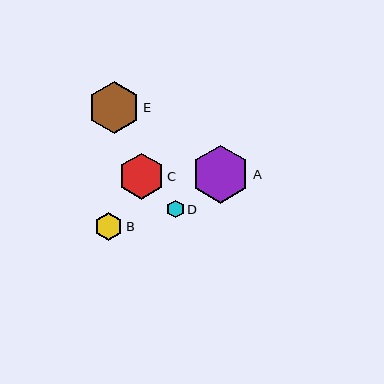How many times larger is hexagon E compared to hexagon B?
Hexagon E is approximately 1.8 times the size of hexagon B.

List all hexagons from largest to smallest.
From largest to smallest: A, E, C, B, D.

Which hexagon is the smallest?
Hexagon D is the smallest with a size of approximately 18 pixels.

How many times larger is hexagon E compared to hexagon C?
Hexagon E is approximately 1.1 times the size of hexagon C.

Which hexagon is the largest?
Hexagon A is the largest with a size of approximately 58 pixels.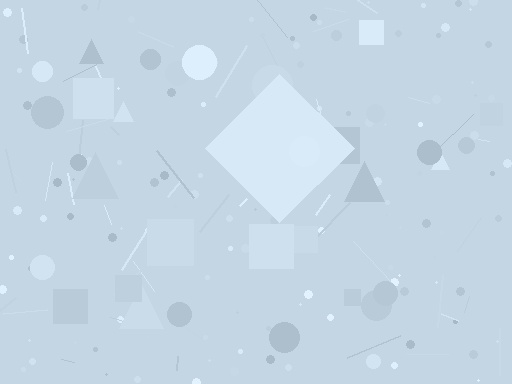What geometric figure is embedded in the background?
A diamond is embedded in the background.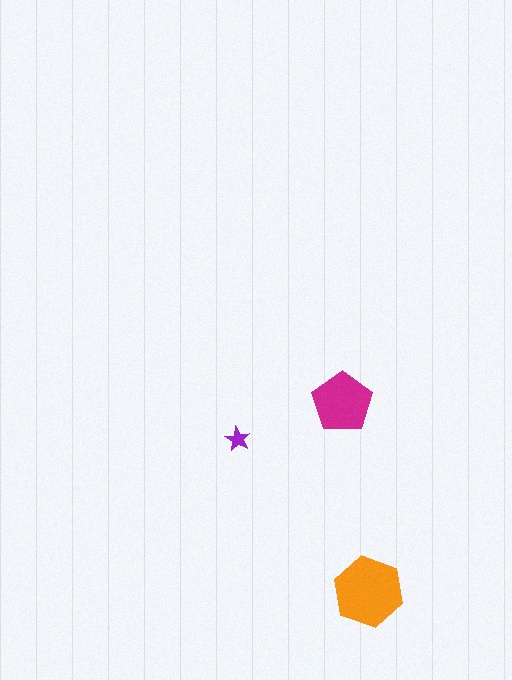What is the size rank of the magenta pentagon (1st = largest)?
2nd.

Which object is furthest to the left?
The purple star is leftmost.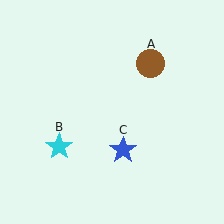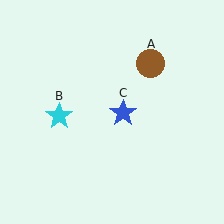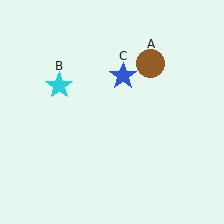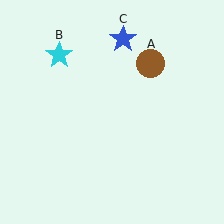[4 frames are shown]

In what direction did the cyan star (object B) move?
The cyan star (object B) moved up.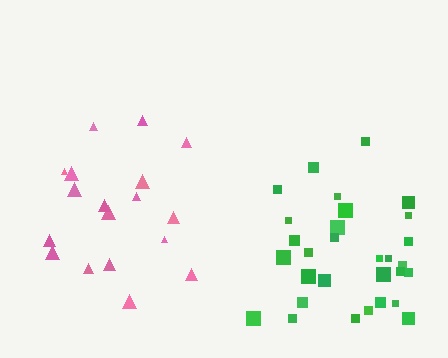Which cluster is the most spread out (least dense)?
Pink.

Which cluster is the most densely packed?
Green.